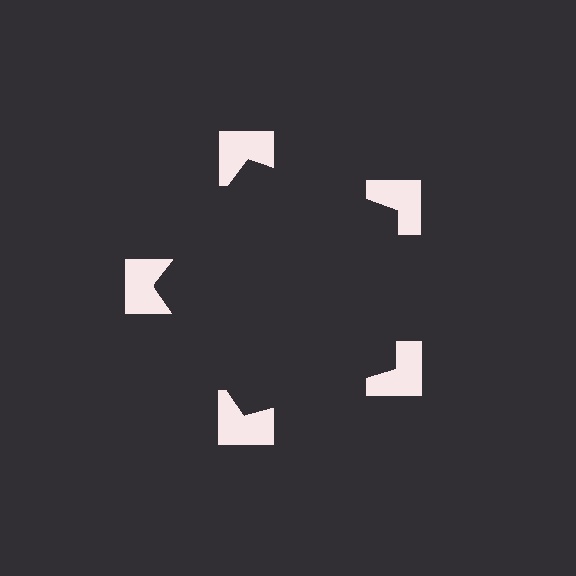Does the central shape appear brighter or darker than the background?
It typically appears slightly darker than the background, even though no actual brightness change is drawn.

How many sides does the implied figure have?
5 sides.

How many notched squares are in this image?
There are 5 — one at each vertex of the illusory pentagon.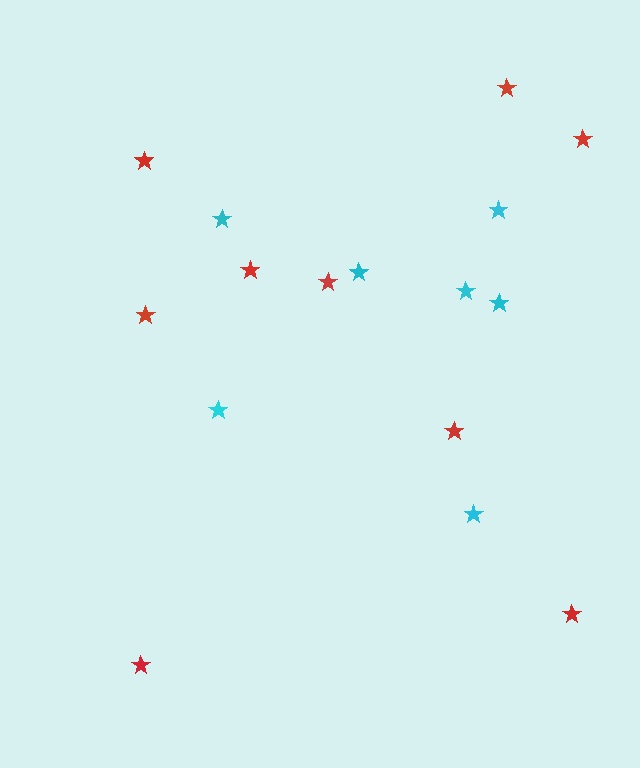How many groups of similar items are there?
There are 2 groups: one group of cyan stars (7) and one group of red stars (9).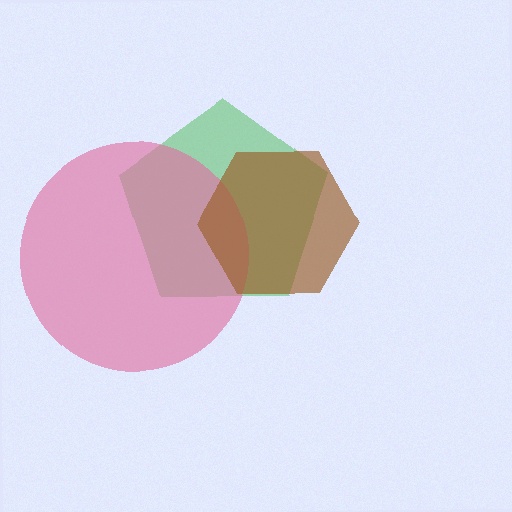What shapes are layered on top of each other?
The layered shapes are: a green pentagon, a pink circle, a brown hexagon.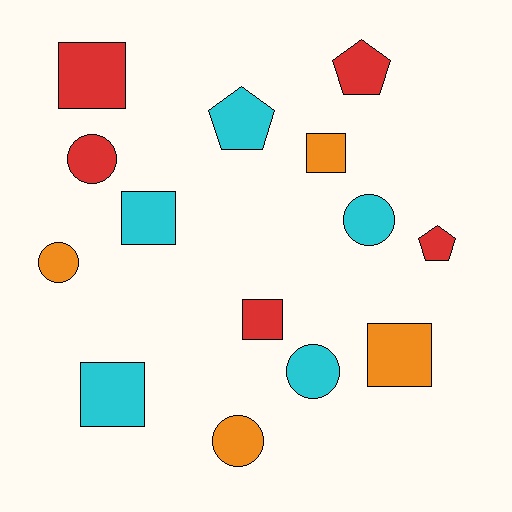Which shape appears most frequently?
Square, with 6 objects.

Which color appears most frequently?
Cyan, with 5 objects.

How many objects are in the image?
There are 14 objects.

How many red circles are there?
There is 1 red circle.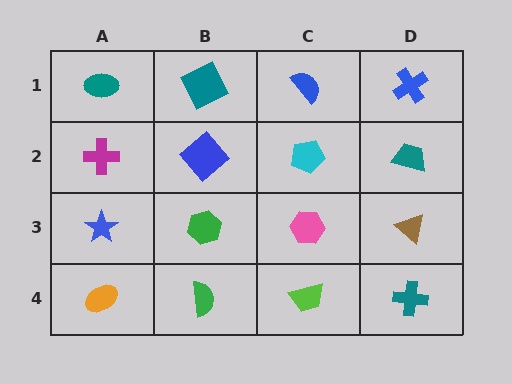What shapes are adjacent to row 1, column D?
A teal trapezoid (row 2, column D), a blue semicircle (row 1, column C).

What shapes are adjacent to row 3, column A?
A magenta cross (row 2, column A), an orange ellipse (row 4, column A), a green hexagon (row 3, column B).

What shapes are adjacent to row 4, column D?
A brown triangle (row 3, column D), a lime trapezoid (row 4, column C).